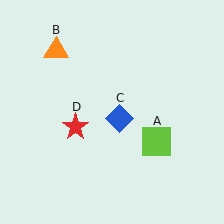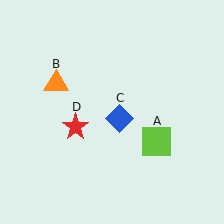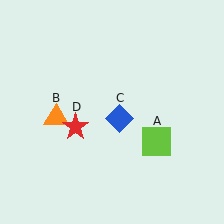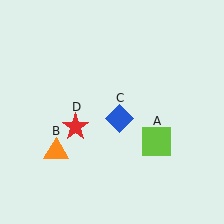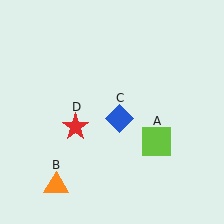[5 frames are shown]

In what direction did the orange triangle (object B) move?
The orange triangle (object B) moved down.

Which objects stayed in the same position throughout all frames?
Lime square (object A) and blue diamond (object C) and red star (object D) remained stationary.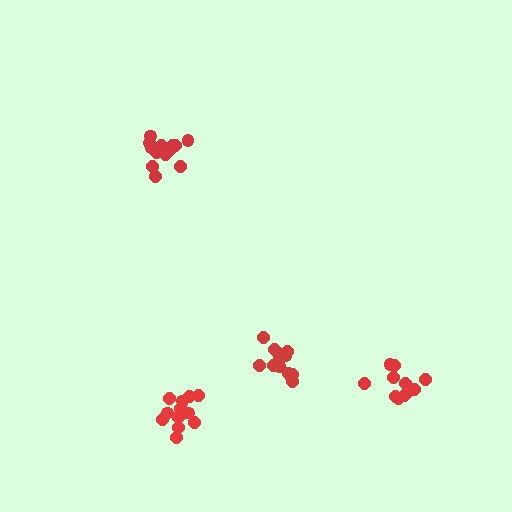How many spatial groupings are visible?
There are 4 spatial groupings.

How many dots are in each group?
Group 1: 11 dots, Group 2: 14 dots, Group 3: 13 dots, Group 4: 13 dots (51 total).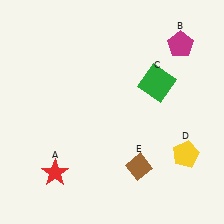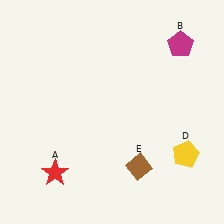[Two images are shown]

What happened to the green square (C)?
The green square (C) was removed in Image 2. It was in the top-right area of Image 1.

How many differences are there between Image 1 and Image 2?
There is 1 difference between the two images.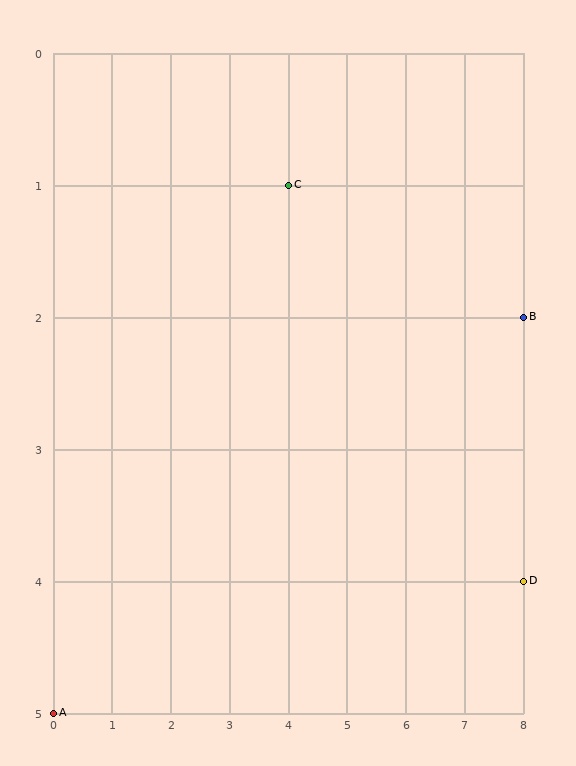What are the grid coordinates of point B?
Point B is at grid coordinates (8, 2).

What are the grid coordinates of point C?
Point C is at grid coordinates (4, 1).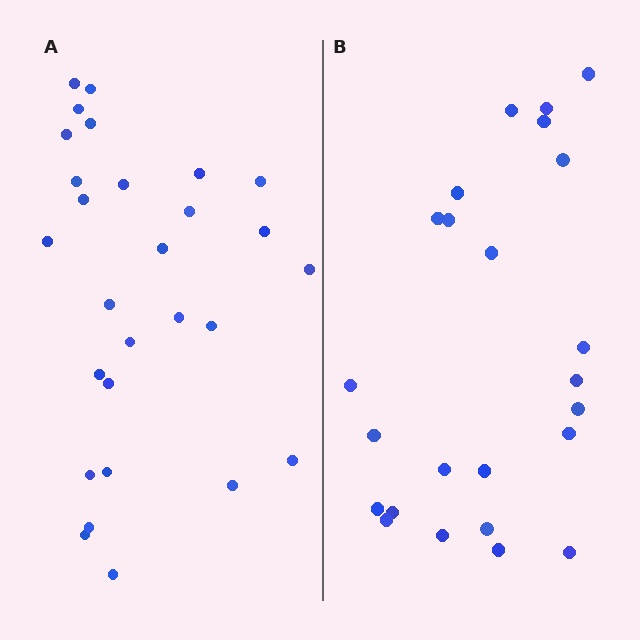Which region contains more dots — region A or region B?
Region A (the left region) has more dots.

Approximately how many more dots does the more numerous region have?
Region A has about 4 more dots than region B.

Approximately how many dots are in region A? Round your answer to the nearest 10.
About 30 dots. (The exact count is 28, which rounds to 30.)